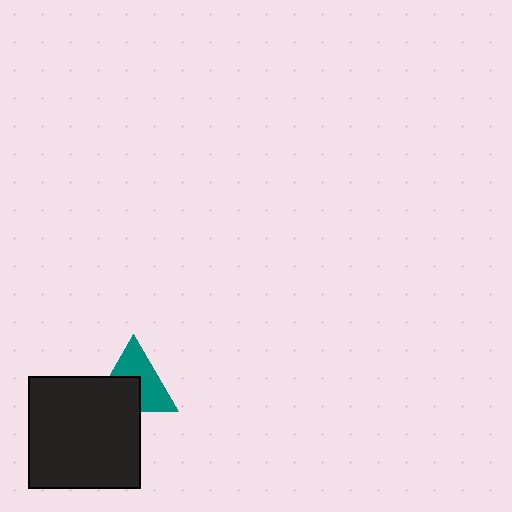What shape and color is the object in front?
The object in front is a black square.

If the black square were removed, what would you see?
You would see the complete teal triangle.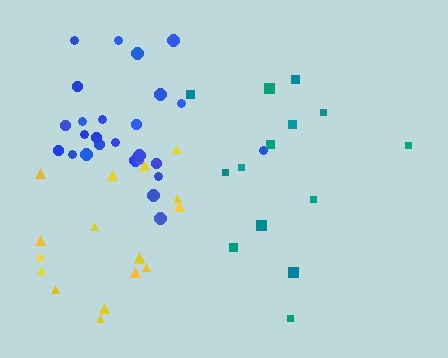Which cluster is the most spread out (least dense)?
Teal.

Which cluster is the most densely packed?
Blue.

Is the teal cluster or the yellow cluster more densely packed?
Yellow.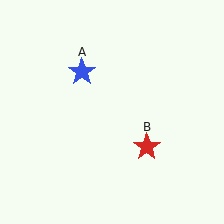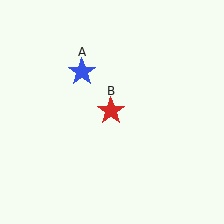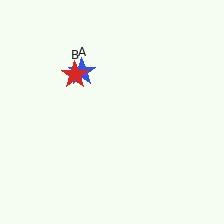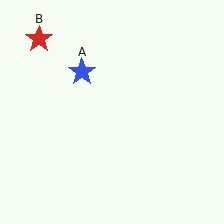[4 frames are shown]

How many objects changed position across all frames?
1 object changed position: red star (object B).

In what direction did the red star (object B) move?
The red star (object B) moved up and to the left.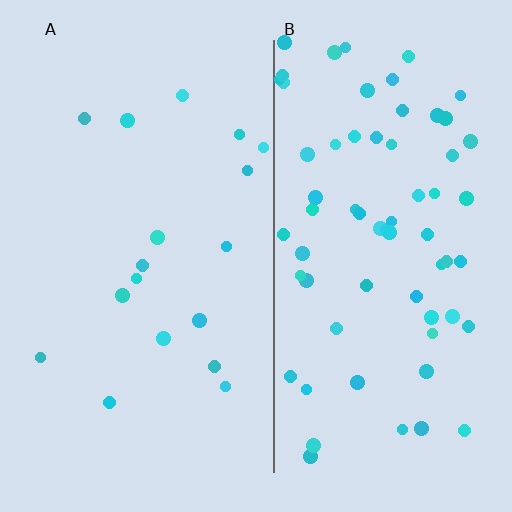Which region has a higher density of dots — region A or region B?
B (the right).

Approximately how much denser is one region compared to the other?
Approximately 3.9× — region B over region A.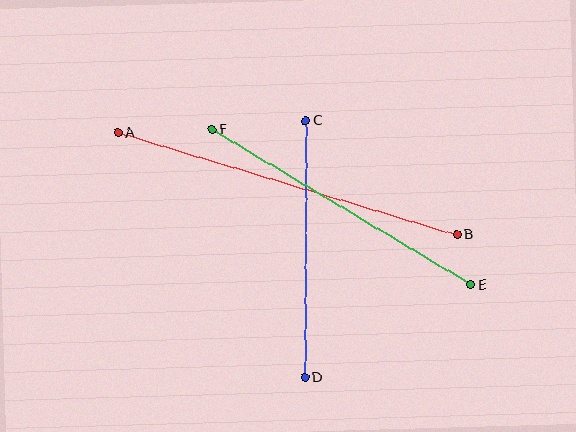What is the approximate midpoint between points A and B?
The midpoint is at approximately (287, 183) pixels.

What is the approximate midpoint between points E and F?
The midpoint is at approximately (342, 207) pixels.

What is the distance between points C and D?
The distance is approximately 257 pixels.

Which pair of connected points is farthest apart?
Points A and B are farthest apart.